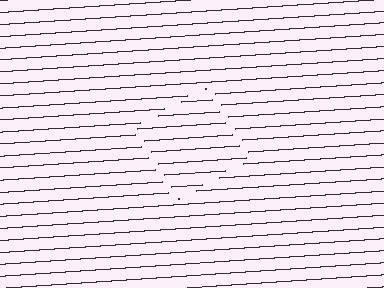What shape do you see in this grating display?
An illusory square. The interior of the shape contains the same grating, shifted by half a period — the contour is defined by the phase discontinuity where line-ends from the inner and outer gratings abut.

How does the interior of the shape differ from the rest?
The interior of the shape contains the same grating, shifted by half a period — the contour is defined by the phase discontinuity where line-ends from the inner and outer gratings abut.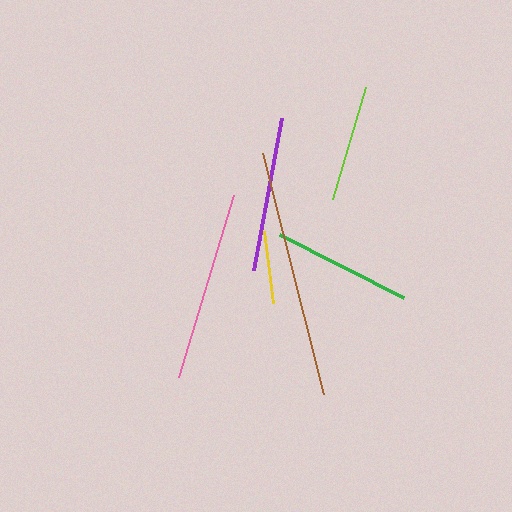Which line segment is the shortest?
The yellow line is the shortest at approximately 73 pixels.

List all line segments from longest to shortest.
From longest to shortest: brown, pink, purple, green, lime, yellow.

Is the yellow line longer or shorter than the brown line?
The brown line is longer than the yellow line.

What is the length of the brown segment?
The brown segment is approximately 249 pixels long.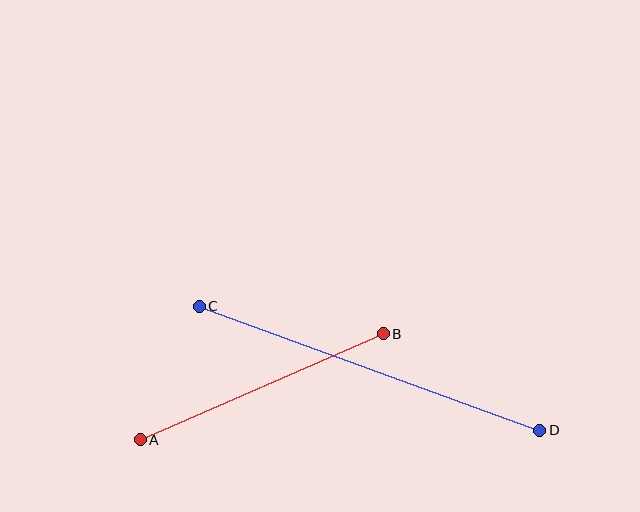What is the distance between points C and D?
The distance is approximately 362 pixels.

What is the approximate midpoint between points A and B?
The midpoint is at approximately (262, 387) pixels.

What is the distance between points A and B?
The distance is approximately 265 pixels.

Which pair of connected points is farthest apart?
Points C and D are farthest apart.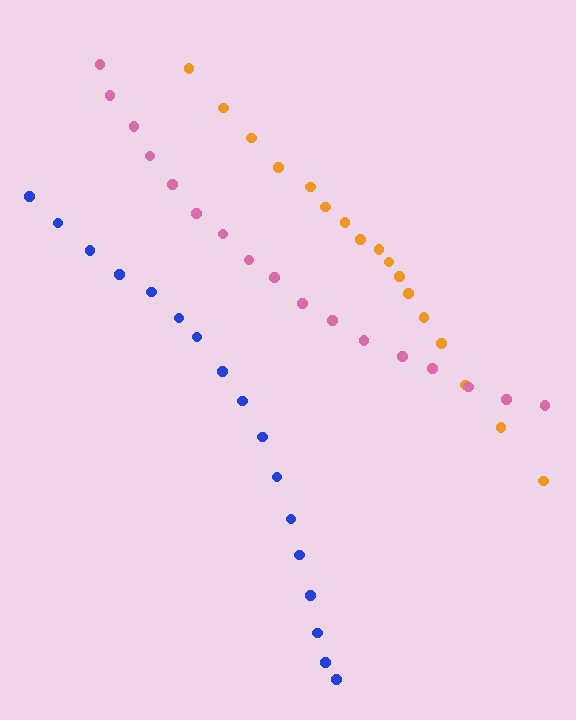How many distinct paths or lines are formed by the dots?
There are 3 distinct paths.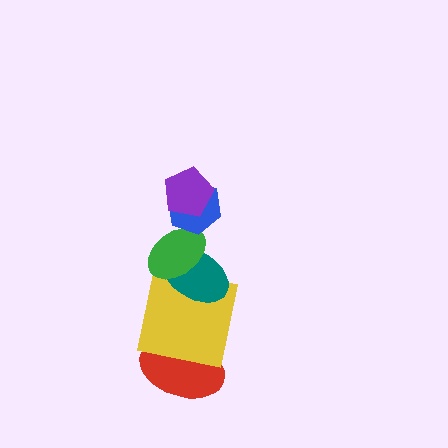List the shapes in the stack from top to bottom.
From top to bottom: the purple pentagon, the blue hexagon, the green ellipse, the teal ellipse, the yellow square, the red ellipse.